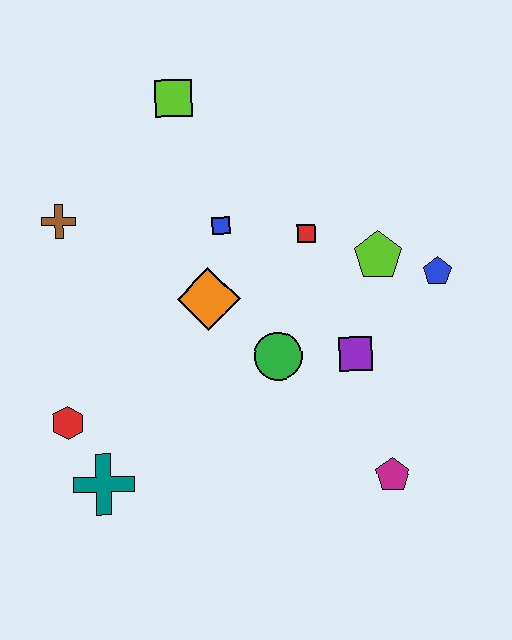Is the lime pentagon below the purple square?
No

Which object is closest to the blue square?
The orange diamond is closest to the blue square.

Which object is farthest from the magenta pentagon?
The lime square is farthest from the magenta pentagon.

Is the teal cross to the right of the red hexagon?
Yes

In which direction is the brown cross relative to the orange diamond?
The brown cross is to the left of the orange diamond.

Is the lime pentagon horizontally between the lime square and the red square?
No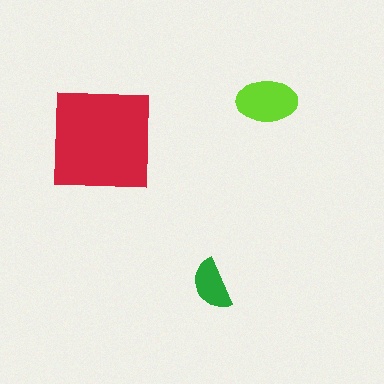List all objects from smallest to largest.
The green semicircle, the lime ellipse, the red square.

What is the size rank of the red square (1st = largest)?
1st.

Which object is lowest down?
The green semicircle is bottommost.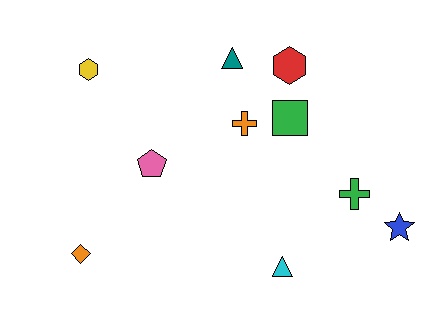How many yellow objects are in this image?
There is 1 yellow object.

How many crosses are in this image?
There are 2 crosses.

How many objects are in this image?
There are 10 objects.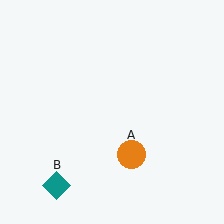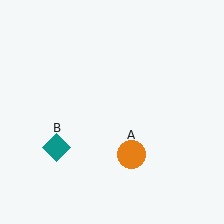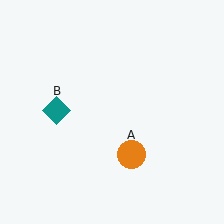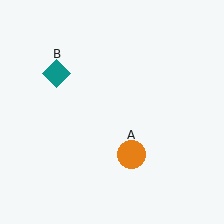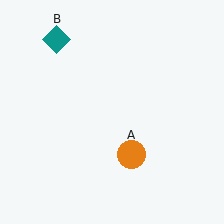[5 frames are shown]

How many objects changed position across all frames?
1 object changed position: teal diamond (object B).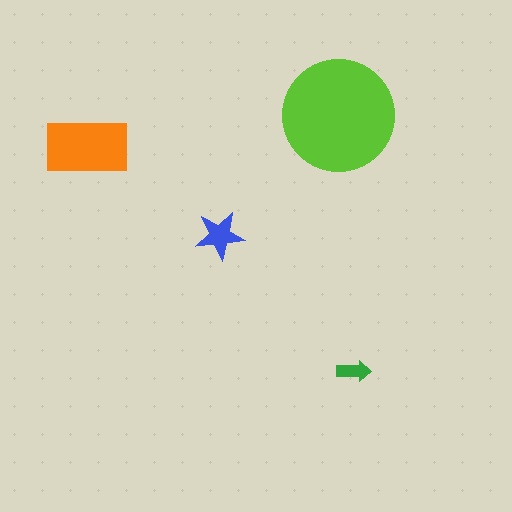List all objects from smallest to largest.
The green arrow, the blue star, the orange rectangle, the lime circle.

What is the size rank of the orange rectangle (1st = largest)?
2nd.